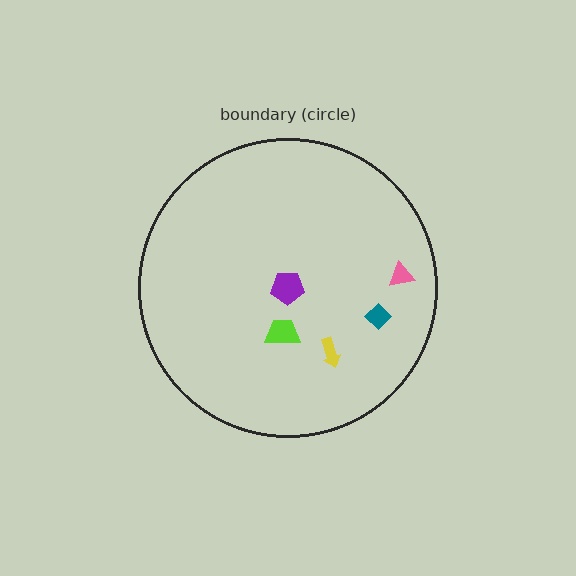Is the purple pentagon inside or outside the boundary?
Inside.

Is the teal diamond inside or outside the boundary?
Inside.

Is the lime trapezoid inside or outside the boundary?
Inside.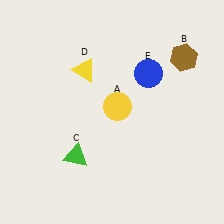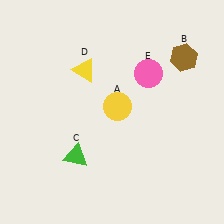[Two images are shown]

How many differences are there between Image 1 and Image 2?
There is 1 difference between the two images.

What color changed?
The circle (E) changed from blue in Image 1 to pink in Image 2.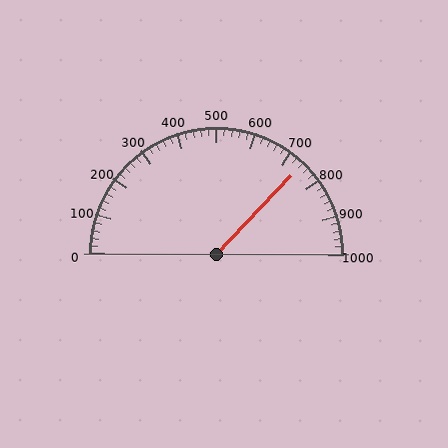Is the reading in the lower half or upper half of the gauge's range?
The reading is in the upper half of the range (0 to 1000).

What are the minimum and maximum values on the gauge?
The gauge ranges from 0 to 1000.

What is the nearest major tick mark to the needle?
The nearest major tick mark is 700.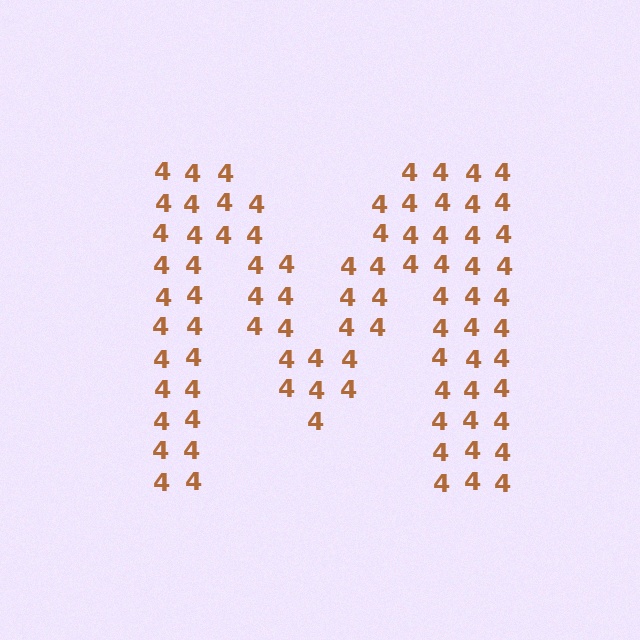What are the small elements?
The small elements are digit 4's.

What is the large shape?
The large shape is the letter M.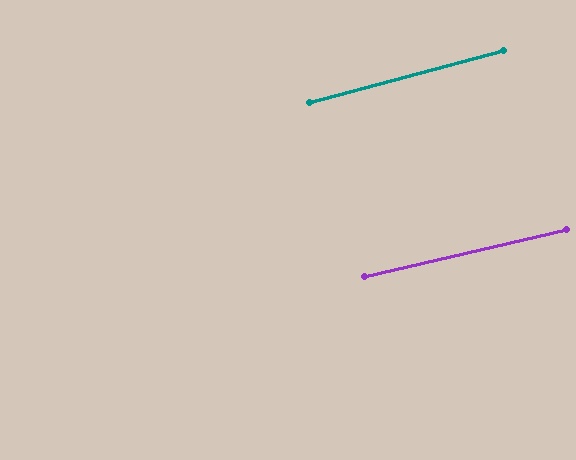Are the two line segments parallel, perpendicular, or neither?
Parallel — their directions differ by only 1.8°.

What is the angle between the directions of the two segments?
Approximately 2 degrees.